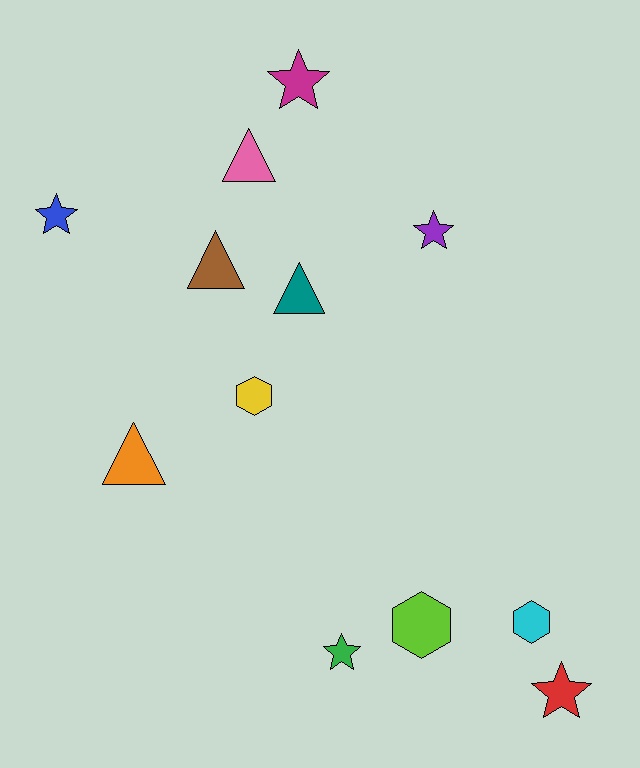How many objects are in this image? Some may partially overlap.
There are 12 objects.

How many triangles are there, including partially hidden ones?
There are 4 triangles.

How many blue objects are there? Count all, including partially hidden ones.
There is 1 blue object.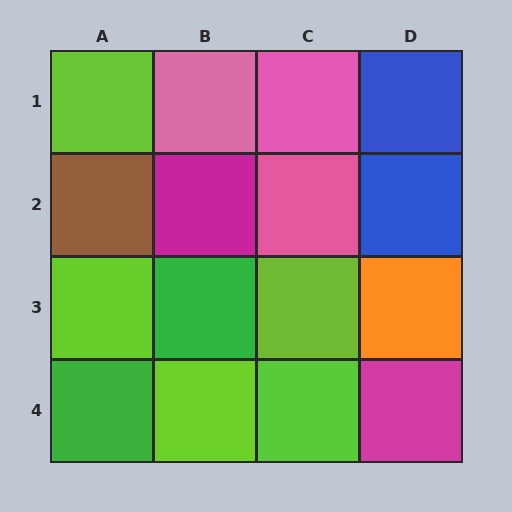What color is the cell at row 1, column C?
Pink.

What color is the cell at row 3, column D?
Orange.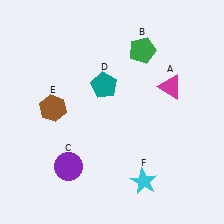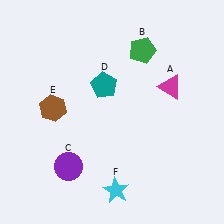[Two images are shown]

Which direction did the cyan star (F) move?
The cyan star (F) moved left.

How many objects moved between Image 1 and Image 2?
1 object moved between the two images.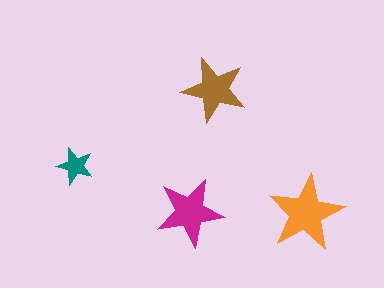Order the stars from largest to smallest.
the orange one, the magenta one, the brown one, the teal one.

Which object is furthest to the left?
The teal star is leftmost.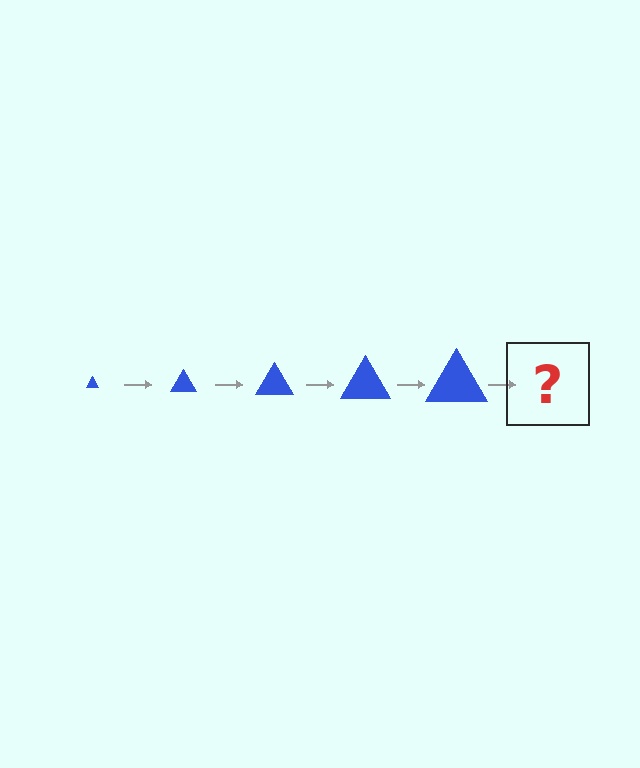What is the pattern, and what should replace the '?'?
The pattern is that the triangle gets progressively larger each step. The '?' should be a blue triangle, larger than the previous one.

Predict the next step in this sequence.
The next step is a blue triangle, larger than the previous one.